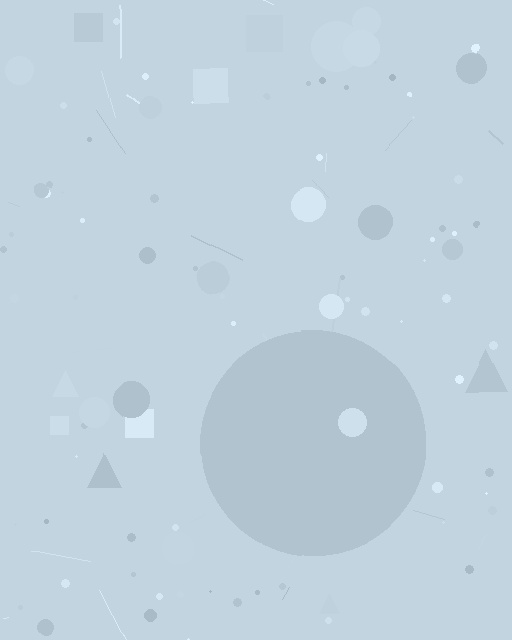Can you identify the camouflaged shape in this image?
The camouflaged shape is a circle.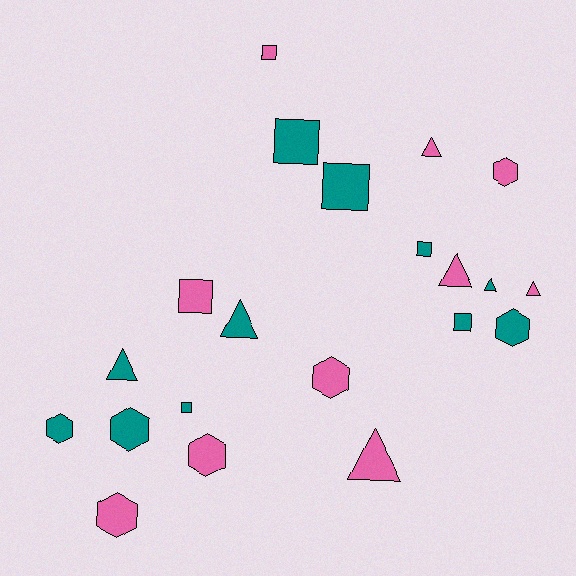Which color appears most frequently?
Teal, with 11 objects.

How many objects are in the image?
There are 21 objects.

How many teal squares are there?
There are 5 teal squares.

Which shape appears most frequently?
Triangle, with 7 objects.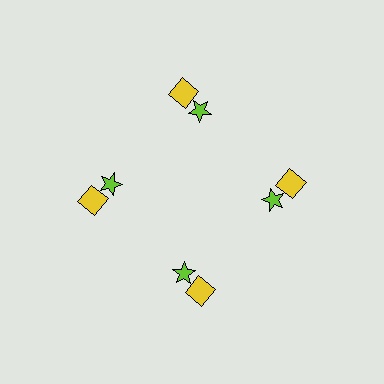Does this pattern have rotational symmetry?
Yes, this pattern has 4-fold rotational symmetry. It looks the same after rotating 90 degrees around the center.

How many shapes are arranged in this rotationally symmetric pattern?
There are 8 shapes, arranged in 4 groups of 2.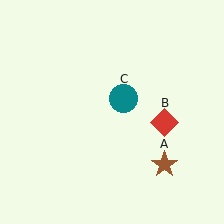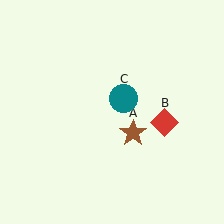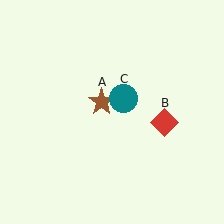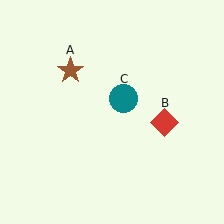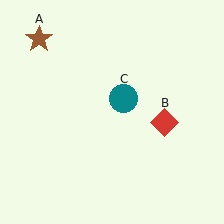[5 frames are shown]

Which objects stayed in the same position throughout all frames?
Red diamond (object B) and teal circle (object C) remained stationary.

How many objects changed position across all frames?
1 object changed position: brown star (object A).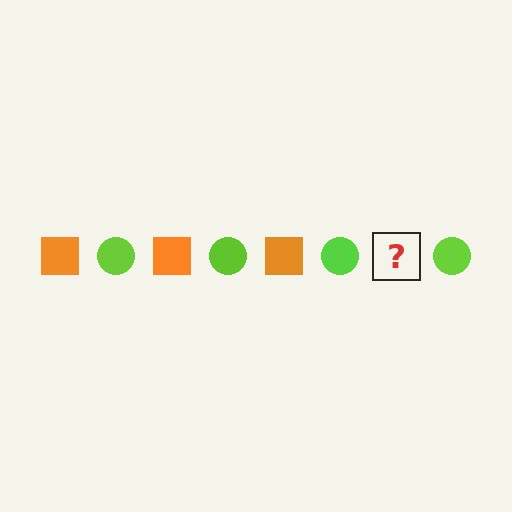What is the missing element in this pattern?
The missing element is an orange square.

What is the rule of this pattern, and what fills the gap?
The rule is that the pattern alternates between orange square and lime circle. The gap should be filled with an orange square.